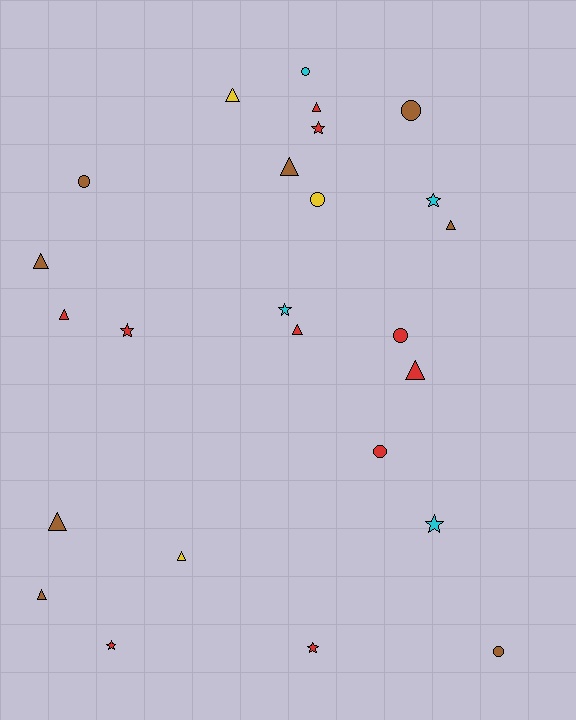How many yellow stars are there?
There are no yellow stars.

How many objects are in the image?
There are 25 objects.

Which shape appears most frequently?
Triangle, with 11 objects.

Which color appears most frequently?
Red, with 10 objects.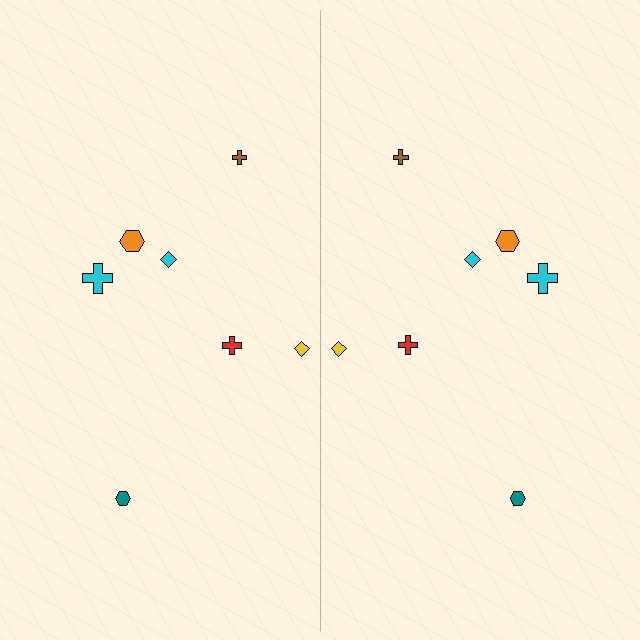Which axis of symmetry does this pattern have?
The pattern has a vertical axis of symmetry running through the center of the image.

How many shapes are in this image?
There are 14 shapes in this image.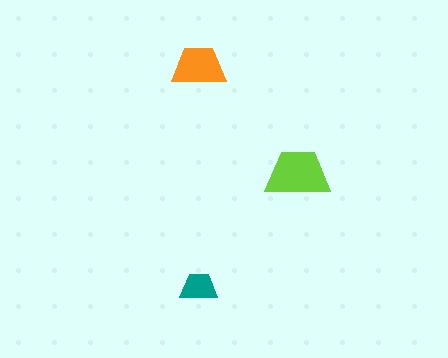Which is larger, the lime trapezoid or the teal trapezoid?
The lime one.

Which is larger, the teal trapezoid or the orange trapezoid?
The orange one.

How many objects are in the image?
There are 3 objects in the image.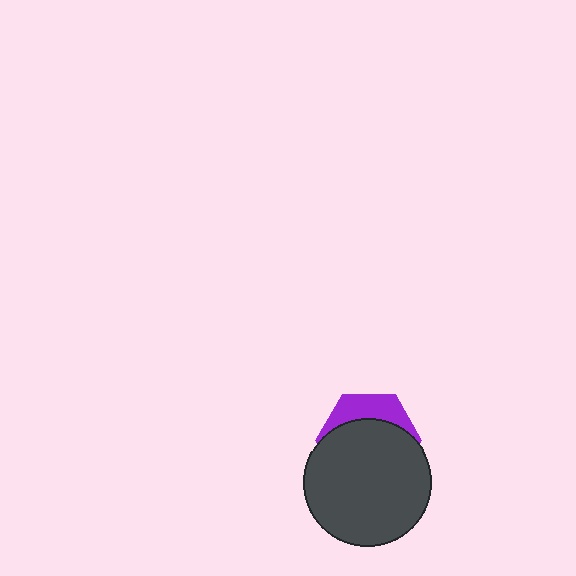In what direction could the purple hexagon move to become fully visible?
The purple hexagon could move up. That would shift it out from behind the dark gray circle entirely.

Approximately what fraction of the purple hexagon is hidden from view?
Roughly 70% of the purple hexagon is hidden behind the dark gray circle.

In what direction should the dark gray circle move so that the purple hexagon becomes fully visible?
The dark gray circle should move down. That is the shortest direction to clear the overlap and leave the purple hexagon fully visible.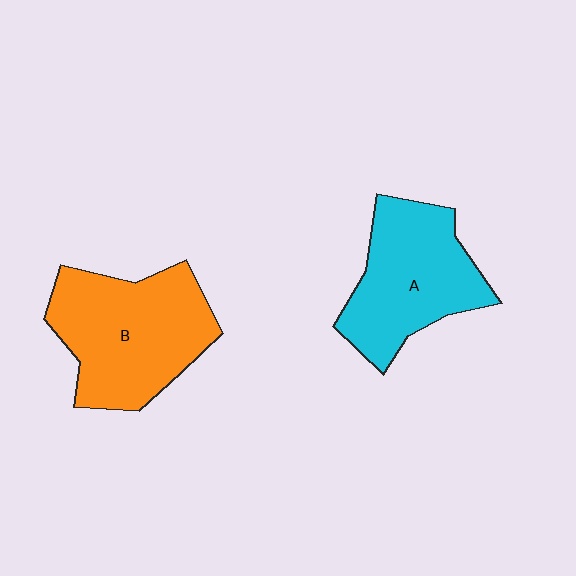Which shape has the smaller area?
Shape A (cyan).